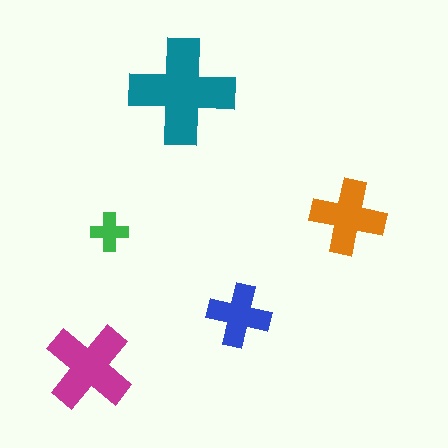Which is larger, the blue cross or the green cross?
The blue one.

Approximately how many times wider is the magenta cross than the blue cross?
About 1.5 times wider.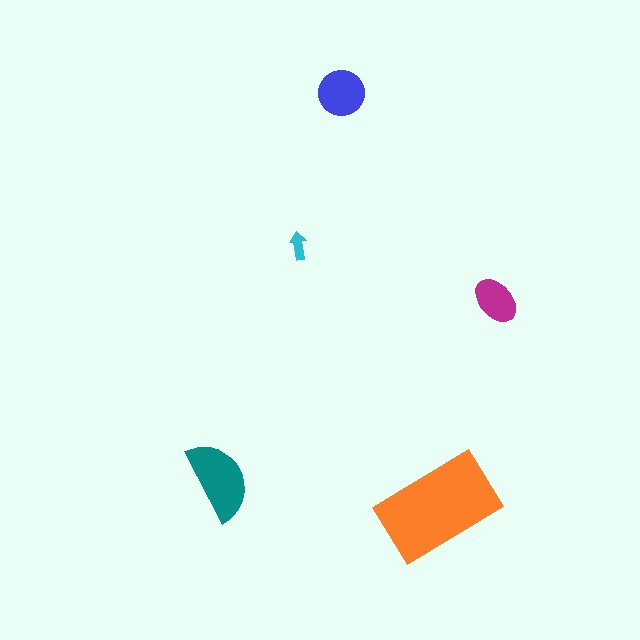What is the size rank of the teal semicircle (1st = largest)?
2nd.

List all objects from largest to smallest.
The orange rectangle, the teal semicircle, the blue circle, the magenta ellipse, the cyan arrow.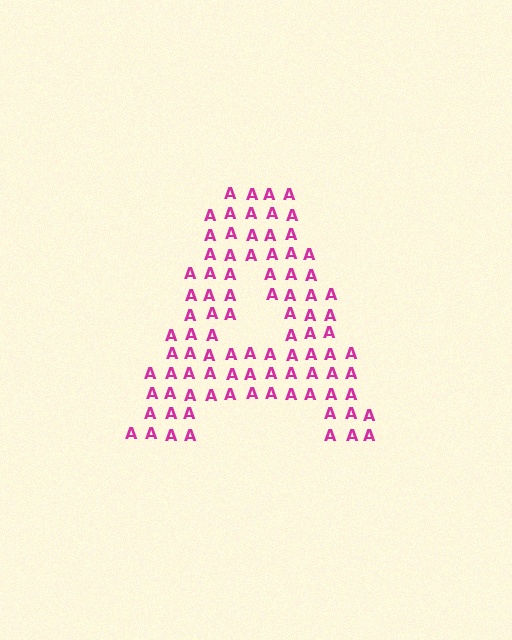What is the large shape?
The large shape is the letter A.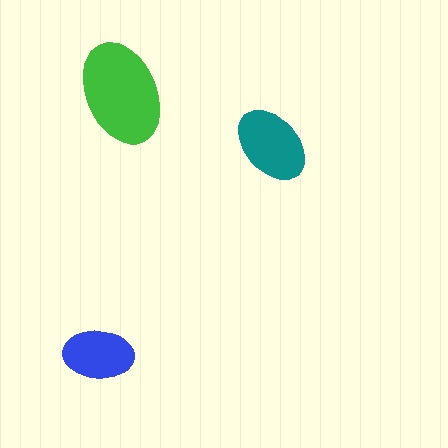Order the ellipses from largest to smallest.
the green one, the teal one, the blue one.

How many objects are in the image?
There are 3 objects in the image.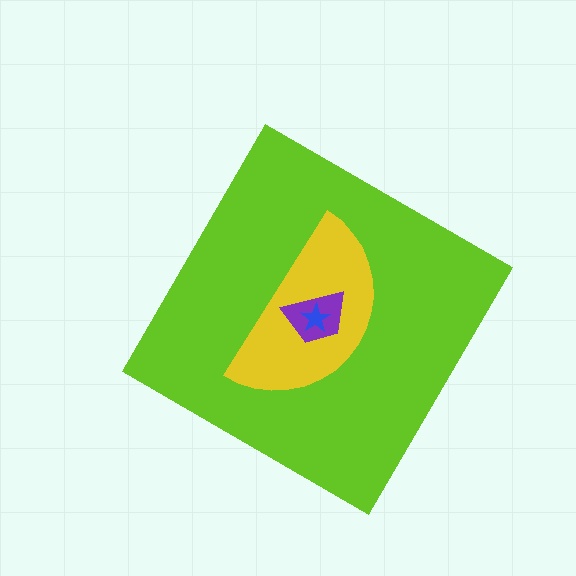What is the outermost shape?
The lime diamond.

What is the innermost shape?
The blue star.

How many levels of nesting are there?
4.